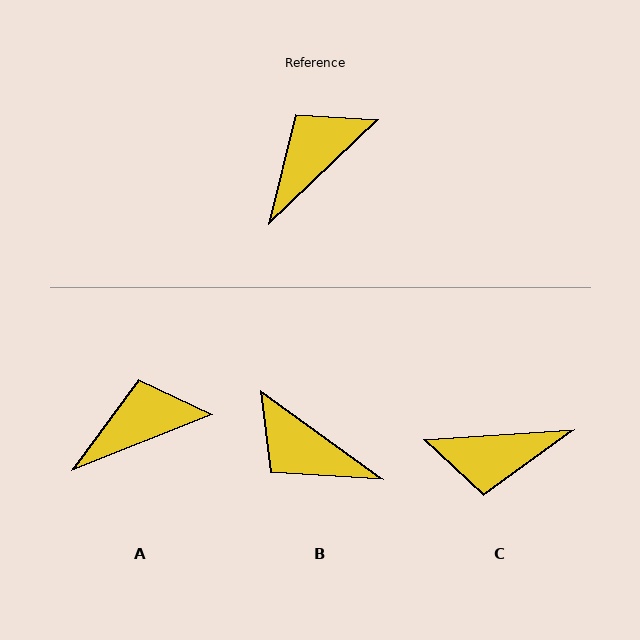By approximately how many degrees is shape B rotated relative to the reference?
Approximately 100 degrees counter-clockwise.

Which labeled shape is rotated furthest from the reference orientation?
C, about 140 degrees away.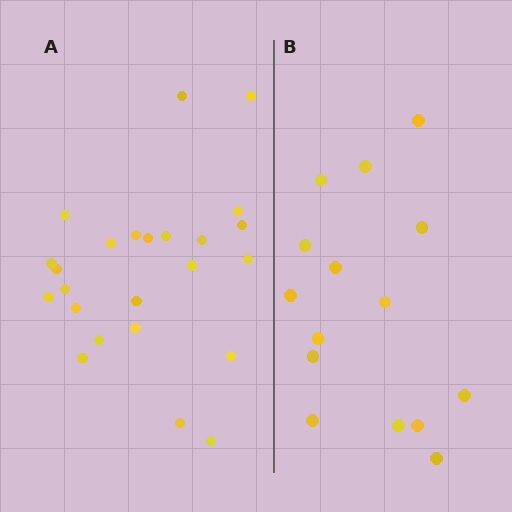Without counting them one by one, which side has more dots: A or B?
Region A (the left region) has more dots.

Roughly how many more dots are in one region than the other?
Region A has roughly 8 or so more dots than region B.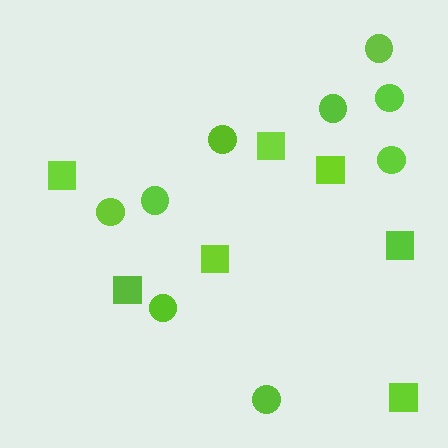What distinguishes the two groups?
There are 2 groups: one group of squares (7) and one group of circles (9).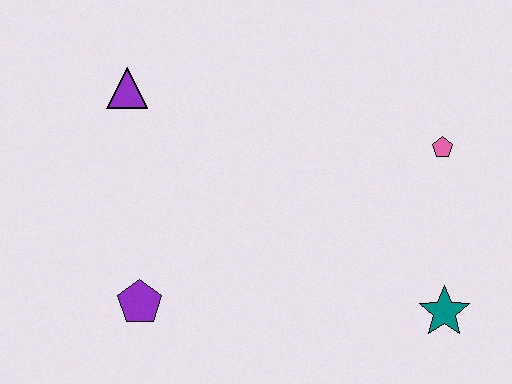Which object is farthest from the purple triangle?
The teal star is farthest from the purple triangle.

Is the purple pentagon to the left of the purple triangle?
No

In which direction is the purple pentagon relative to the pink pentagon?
The purple pentagon is to the left of the pink pentagon.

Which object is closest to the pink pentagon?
The teal star is closest to the pink pentagon.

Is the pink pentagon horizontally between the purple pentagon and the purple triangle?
No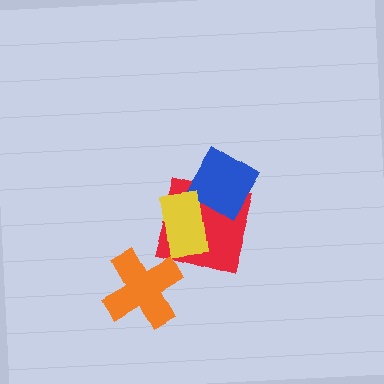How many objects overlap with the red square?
2 objects overlap with the red square.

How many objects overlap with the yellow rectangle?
2 objects overlap with the yellow rectangle.